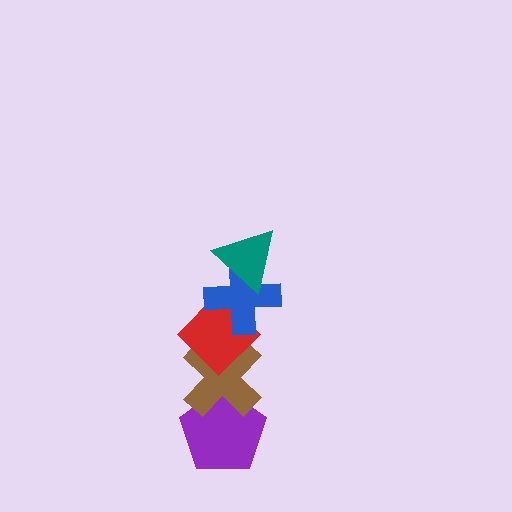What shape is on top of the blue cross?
The teal triangle is on top of the blue cross.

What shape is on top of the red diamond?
The blue cross is on top of the red diamond.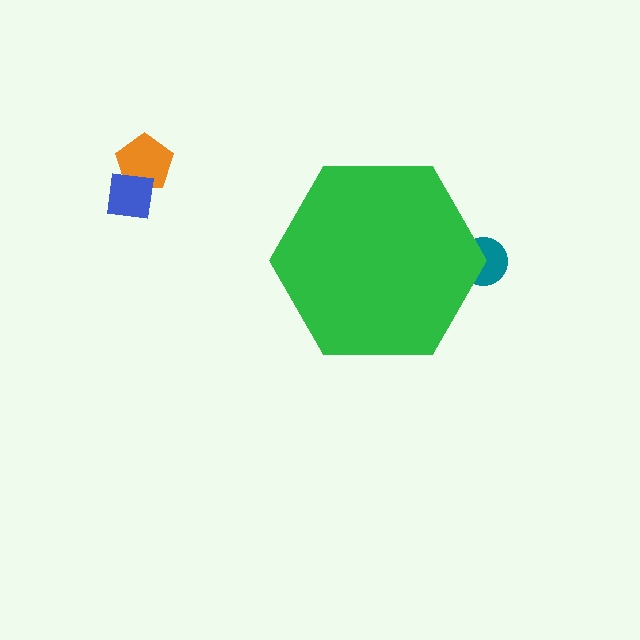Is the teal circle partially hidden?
Yes, the teal circle is partially hidden behind the green hexagon.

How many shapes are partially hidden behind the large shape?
1 shape is partially hidden.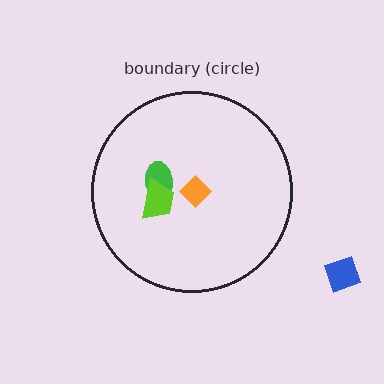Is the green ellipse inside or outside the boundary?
Inside.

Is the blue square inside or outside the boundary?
Outside.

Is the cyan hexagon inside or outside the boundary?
Inside.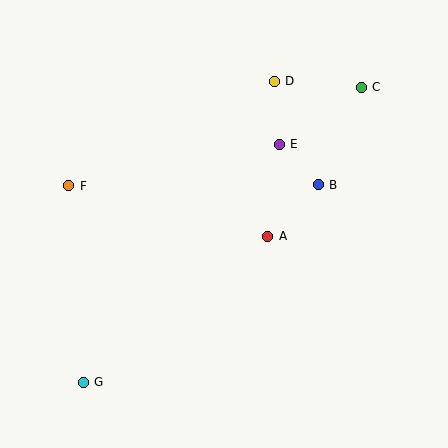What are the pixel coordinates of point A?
Point A is at (268, 236).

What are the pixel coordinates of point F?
Point F is at (69, 186).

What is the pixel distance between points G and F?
The distance between G and F is 197 pixels.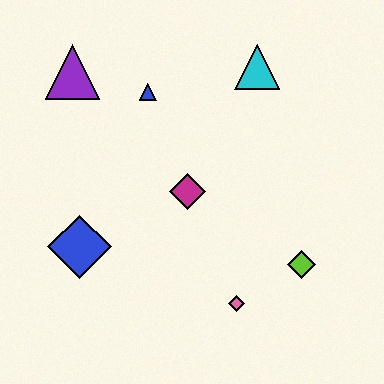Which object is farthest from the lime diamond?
The purple triangle is farthest from the lime diamond.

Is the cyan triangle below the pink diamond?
No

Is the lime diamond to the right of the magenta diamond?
Yes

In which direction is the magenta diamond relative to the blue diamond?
The magenta diamond is to the right of the blue diamond.